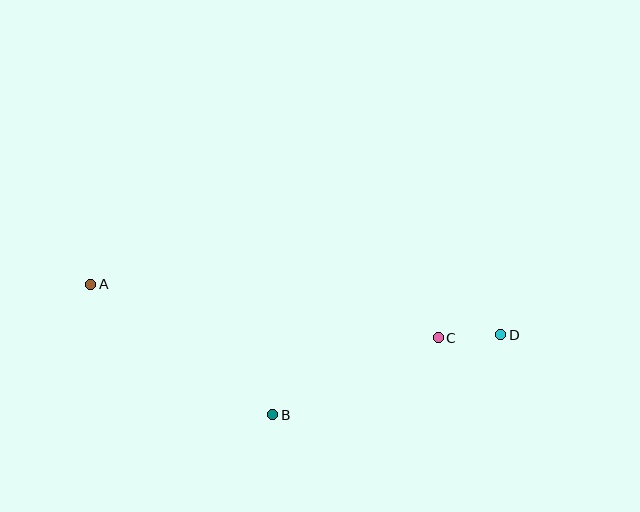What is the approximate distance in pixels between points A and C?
The distance between A and C is approximately 352 pixels.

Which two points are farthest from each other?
Points A and D are farthest from each other.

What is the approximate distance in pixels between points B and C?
The distance between B and C is approximately 182 pixels.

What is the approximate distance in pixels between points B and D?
The distance between B and D is approximately 242 pixels.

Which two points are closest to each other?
Points C and D are closest to each other.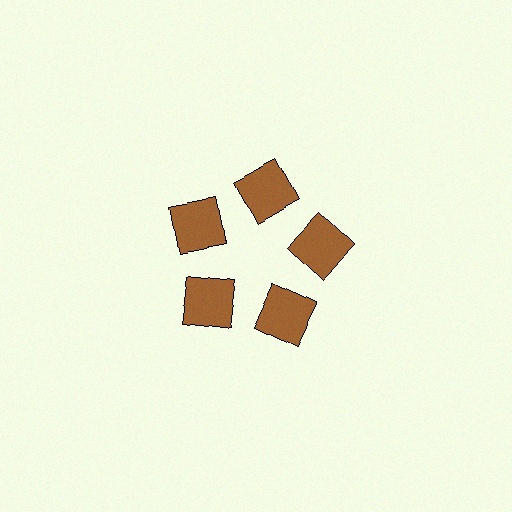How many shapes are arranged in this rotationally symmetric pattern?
There are 5 shapes, arranged in 5 groups of 1.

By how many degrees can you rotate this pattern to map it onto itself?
The pattern maps onto itself every 72 degrees of rotation.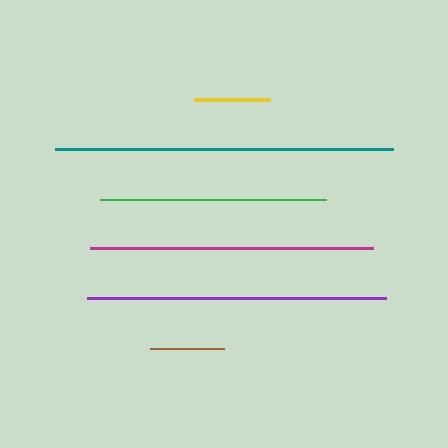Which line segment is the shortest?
The brown line is the shortest at approximately 75 pixels.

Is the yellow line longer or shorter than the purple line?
The purple line is longer than the yellow line.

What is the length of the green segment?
The green segment is approximately 226 pixels long.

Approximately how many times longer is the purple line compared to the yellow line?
The purple line is approximately 3.9 times the length of the yellow line.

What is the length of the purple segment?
The purple segment is approximately 298 pixels long.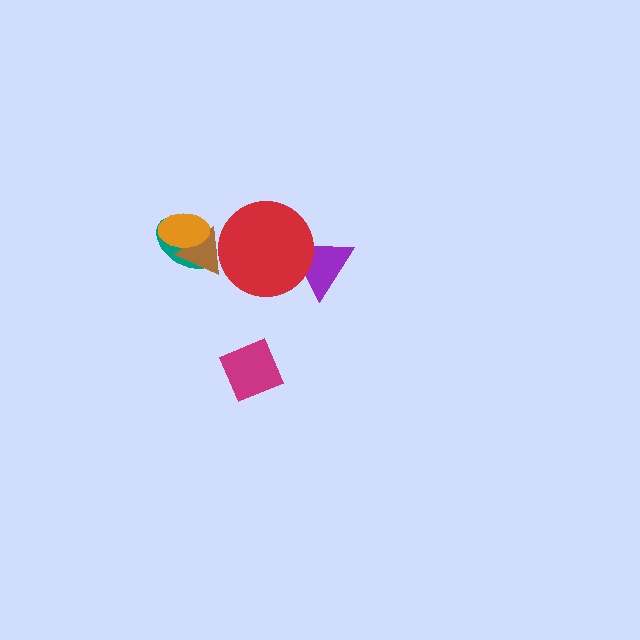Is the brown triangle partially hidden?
Yes, it is partially covered by another shape.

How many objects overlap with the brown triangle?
3 objects overlap with the brown triangle.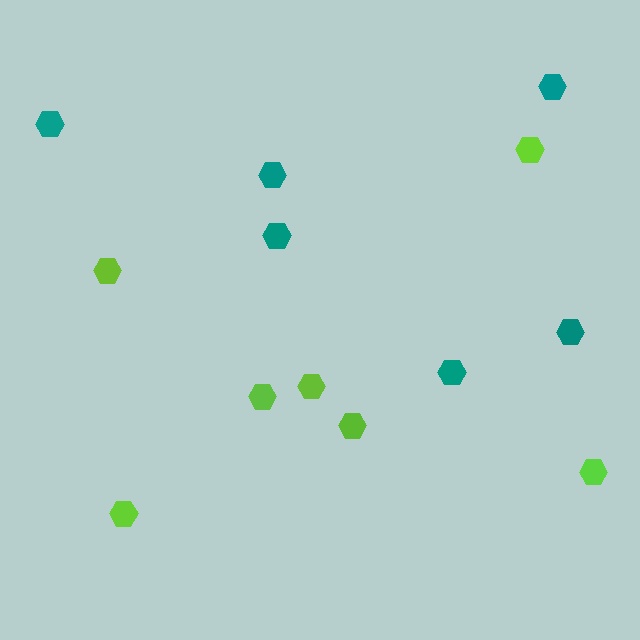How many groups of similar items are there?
There are 2 groups: one group of lime hexagons (7) and one group of teal hexagons (6).